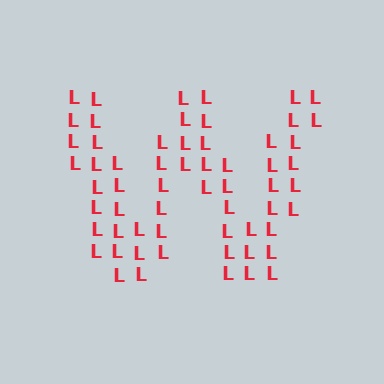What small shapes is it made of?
It is made of small letter L's.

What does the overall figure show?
The overall figure shows the letter W.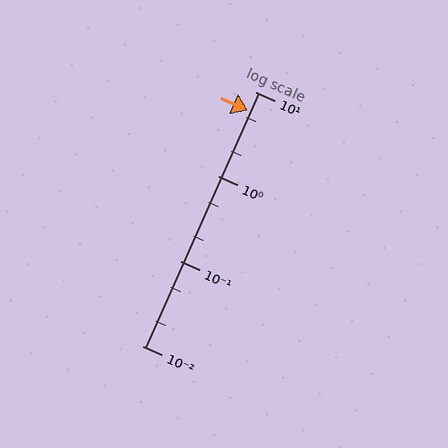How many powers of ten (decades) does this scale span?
The scale spans 3 decades, from 0.01 to 10.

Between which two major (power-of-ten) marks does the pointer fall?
The pointer is between 1 and 10.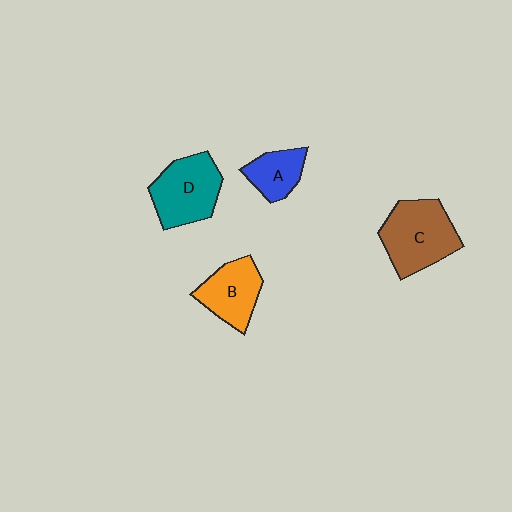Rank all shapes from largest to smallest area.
From largest to smallest: C (brown), D (teal), B (orange), A (blue).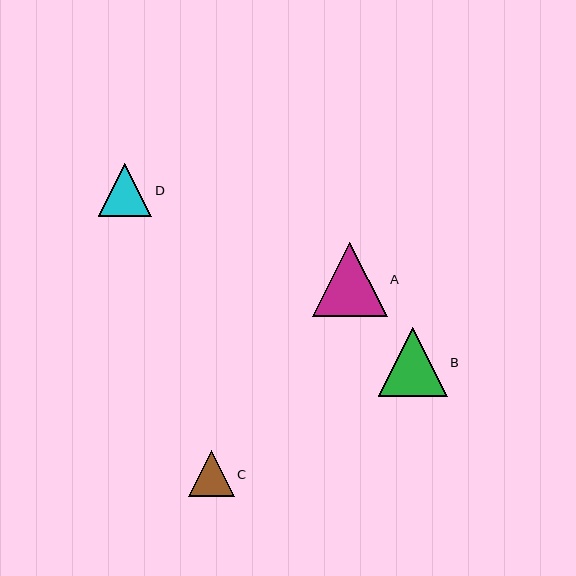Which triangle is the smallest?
Triangle C is the smallest with a size of approximately 45 pixels.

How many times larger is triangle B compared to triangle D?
Triangle B is approximately 1.3 times the size of triangle D.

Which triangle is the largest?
Triangle A is the largest with a size of approximately 75 pixels.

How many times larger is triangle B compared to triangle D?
Triangle B is approximately 1.3 times the size of triangle D.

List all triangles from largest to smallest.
From largest to smallest: A, B, D, C.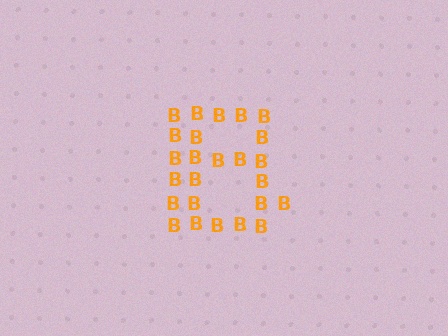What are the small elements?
The small elements are letter B's.